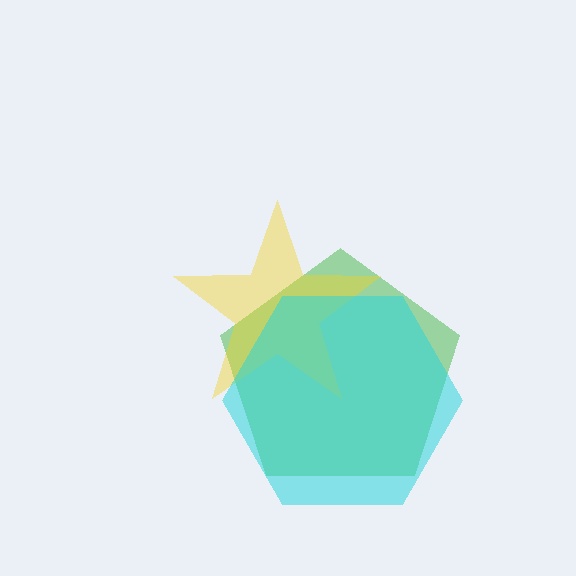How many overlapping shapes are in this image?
There are 3 overlapping shapes in the image.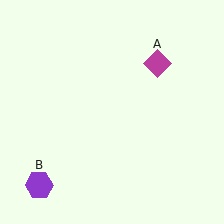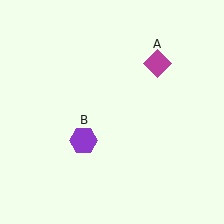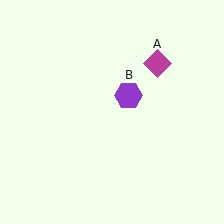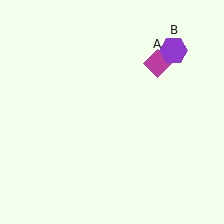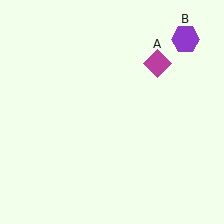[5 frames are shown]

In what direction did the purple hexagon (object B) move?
The purple hexagon (object B) moved up and to the right.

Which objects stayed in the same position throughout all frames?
Magenta diamond (object A) remained stationary.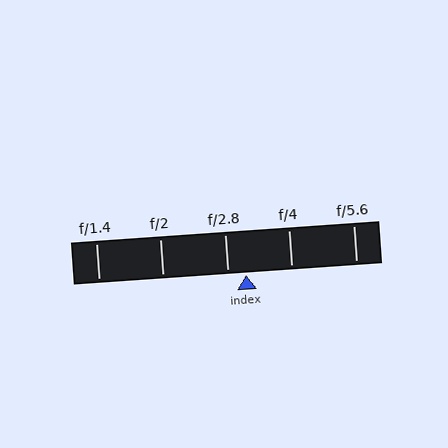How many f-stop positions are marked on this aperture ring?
There are 5 f-stop positions marked.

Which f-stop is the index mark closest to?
The index mark is closest to f/2.8.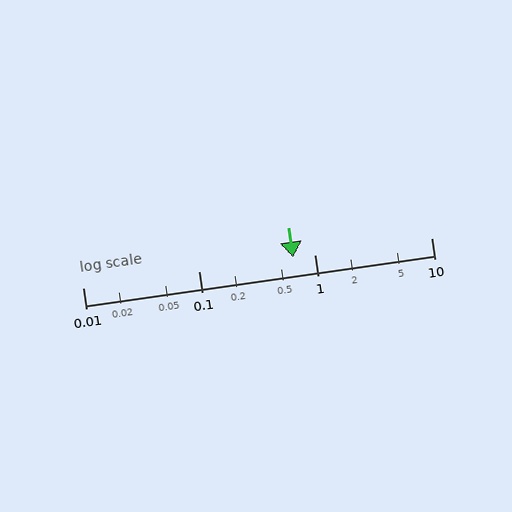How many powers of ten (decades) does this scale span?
The scale spans 3 decades, from 0.01 to 10.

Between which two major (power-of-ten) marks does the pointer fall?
The pointer is between 0.1 and 1.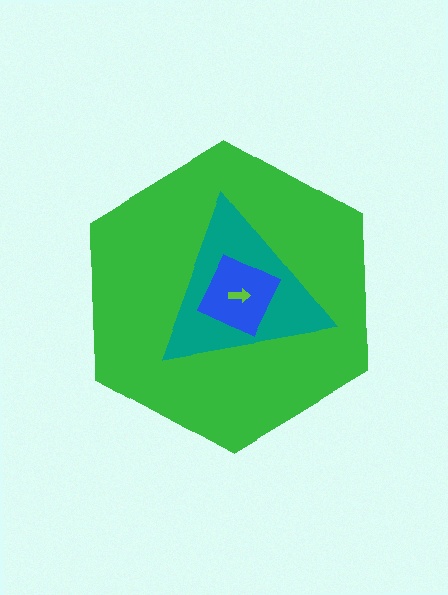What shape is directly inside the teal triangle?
The blue diamond.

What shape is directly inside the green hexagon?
The teal triangle.